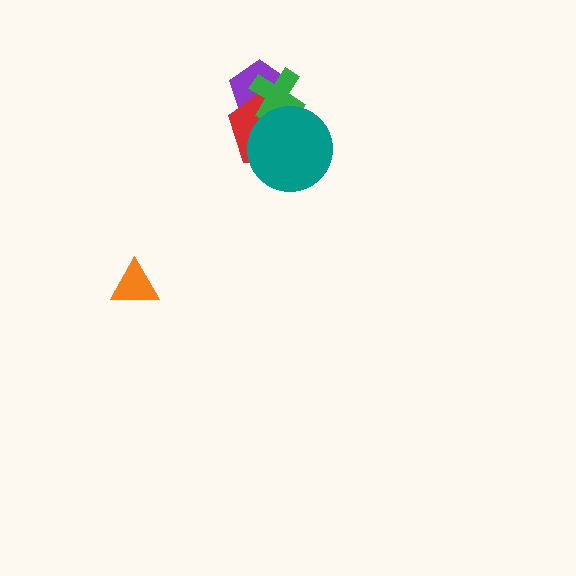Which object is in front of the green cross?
The teal circle is in front of the green cross.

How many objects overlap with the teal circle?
3 objects overlap with the teal circle.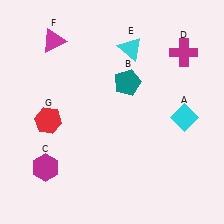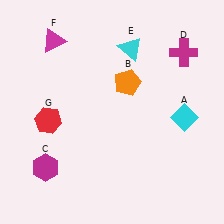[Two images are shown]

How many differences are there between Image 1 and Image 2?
There is 1 difference between the two images.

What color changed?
The pentagon (B) changed from teal in Image 1 to orange in Image 2.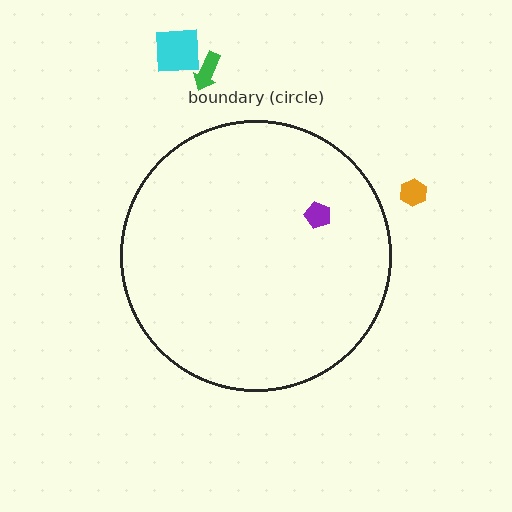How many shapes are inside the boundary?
1 inside, 3 outside.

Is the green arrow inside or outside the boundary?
Outside.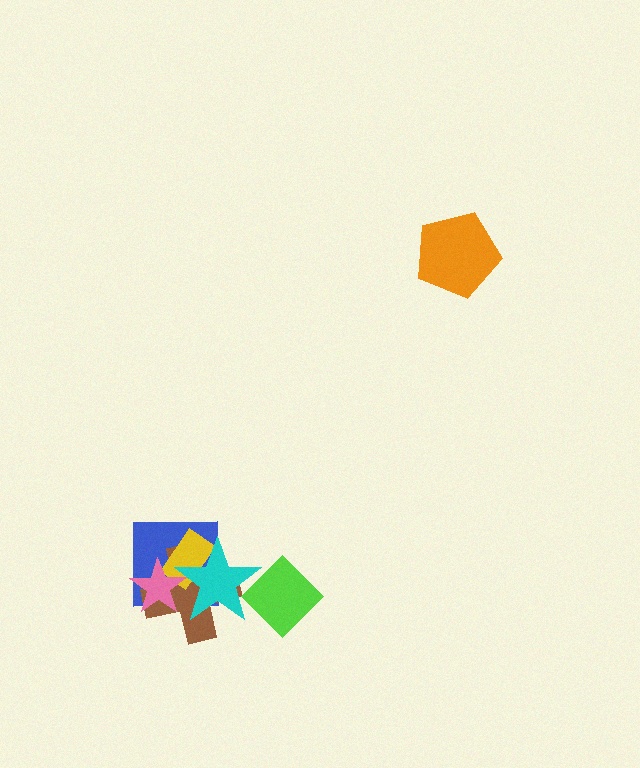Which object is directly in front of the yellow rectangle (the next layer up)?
The pink star is directly in front of the yellow rectangle.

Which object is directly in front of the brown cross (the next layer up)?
The yellow rectangle is directly in front of the brown cross.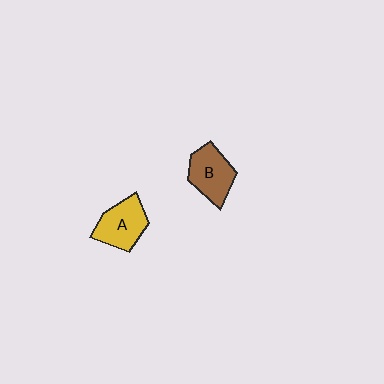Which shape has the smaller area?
Shape A (yellow).